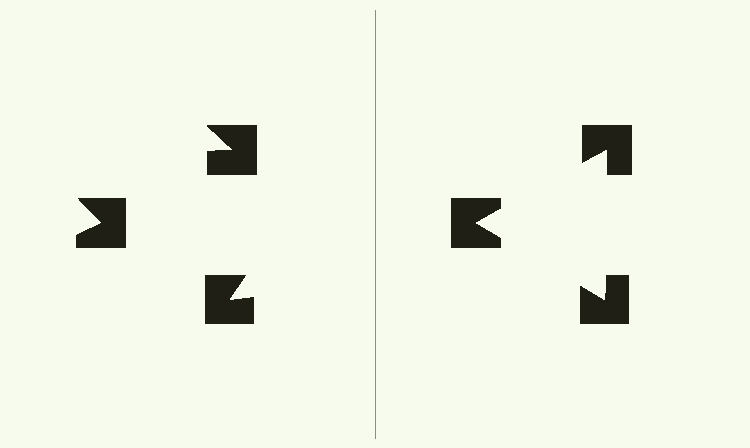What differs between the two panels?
The notched squares are positioned identically on both sides; only the wedge orientations differ. On the right they align to a triangle; on the left they are misaligned.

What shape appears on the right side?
An illusory triangle.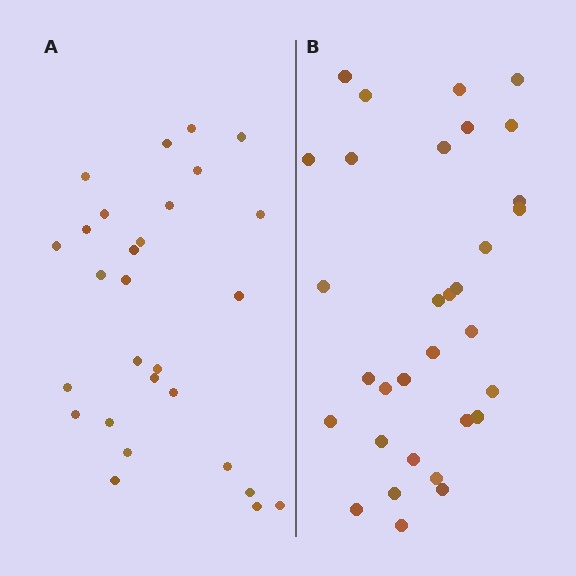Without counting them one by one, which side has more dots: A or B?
Region B (the right region) has more dots.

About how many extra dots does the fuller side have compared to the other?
Region B has about 4 more dots than region A.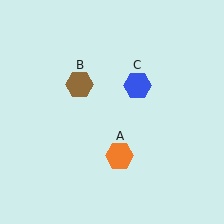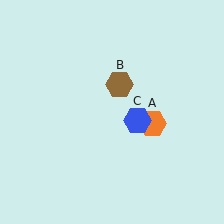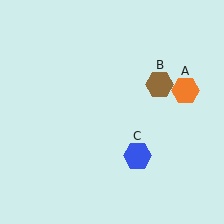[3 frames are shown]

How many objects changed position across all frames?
3 objects changed position: orange hexagon (object A), brown hexagon (object B), blue hexagon (object C).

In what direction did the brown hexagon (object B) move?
The brown hexagon (object B) moved right.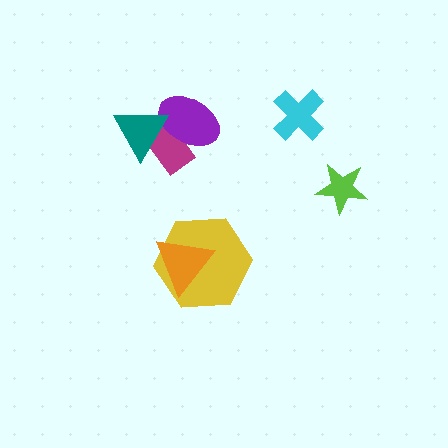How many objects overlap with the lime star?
0 objects overlap with the lime star.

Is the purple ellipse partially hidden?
Yes, it is partially covered by another shape.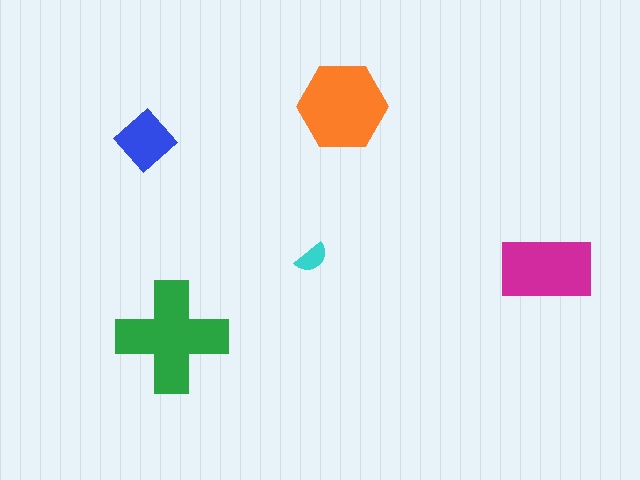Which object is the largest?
The green cross.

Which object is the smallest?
The cyan semicircle.